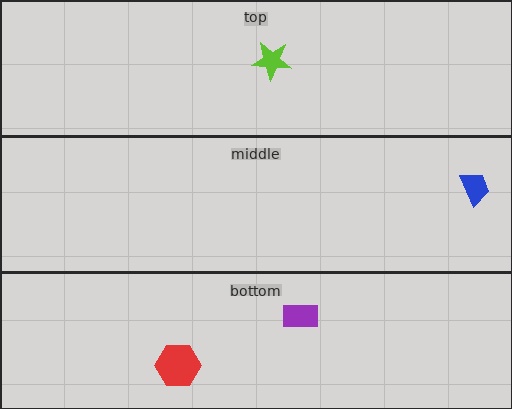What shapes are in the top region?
The lime star.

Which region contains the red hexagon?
The bottom region.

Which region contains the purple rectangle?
The bottom region.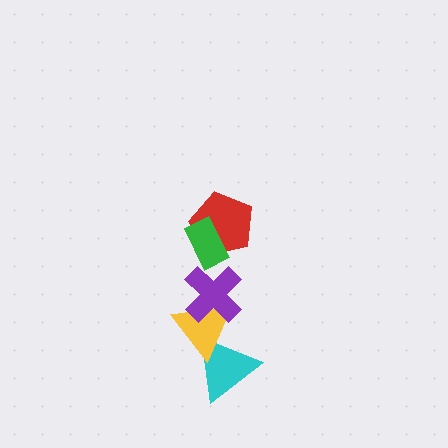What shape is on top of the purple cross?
The red pentagon is on top of the purple cross.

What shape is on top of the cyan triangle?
The yellow triangle is on top of the cyan triangle.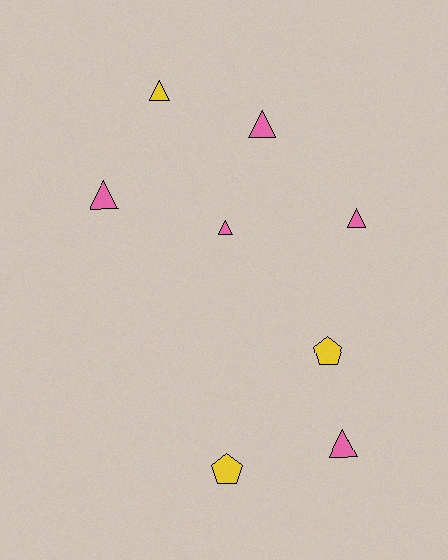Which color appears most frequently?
Pink, with 5 objects.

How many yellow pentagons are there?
There are 2 yellow pentagons.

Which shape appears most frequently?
Triangle, with 6 objects.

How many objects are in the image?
There are 8 objects.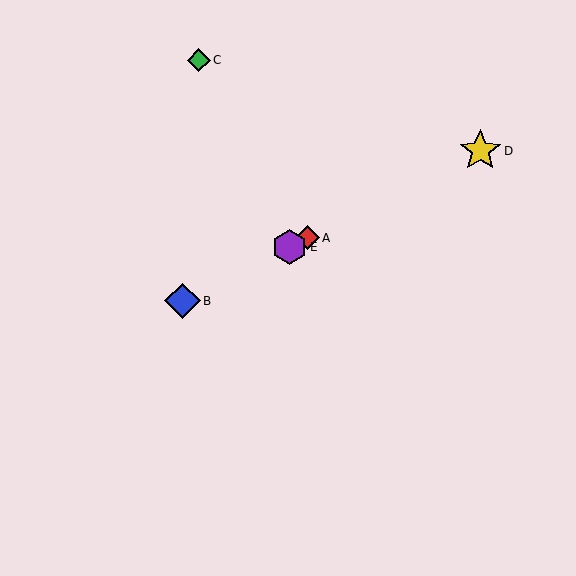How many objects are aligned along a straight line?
4 objects (A, B, D, E) are aligned along a straight line.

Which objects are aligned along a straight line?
Objects A, B, D, E are aligned along a straight line.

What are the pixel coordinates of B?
Object B is at (182, 301).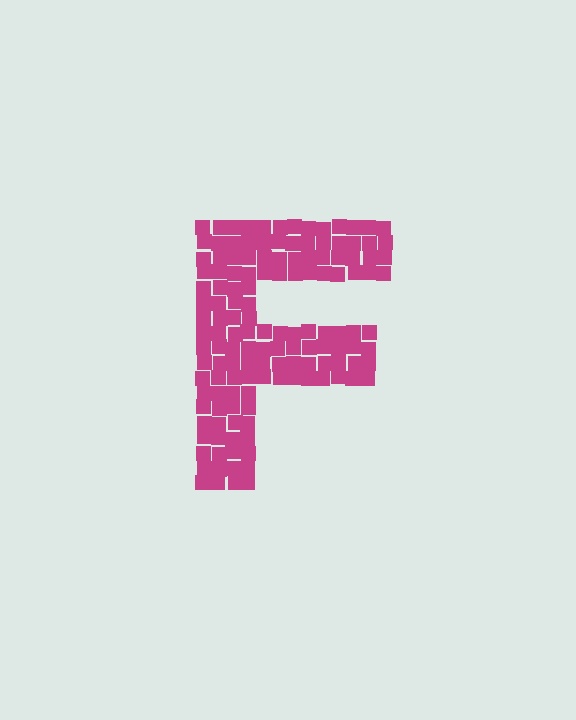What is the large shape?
The large shape is the letter F.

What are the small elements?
The small elements are squares.